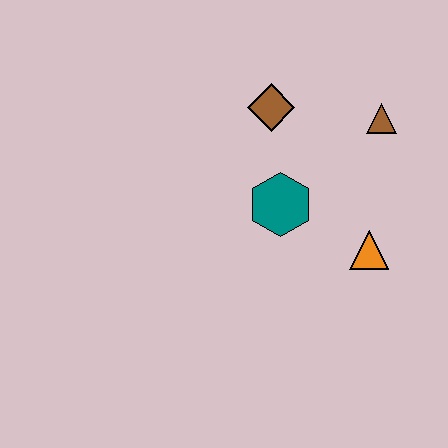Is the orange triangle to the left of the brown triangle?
Yes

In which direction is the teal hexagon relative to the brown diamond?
The teal hexagon is below the brown diamond.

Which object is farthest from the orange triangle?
The brown diamond is farthest from the orange triangle.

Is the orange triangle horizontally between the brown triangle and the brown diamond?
Yes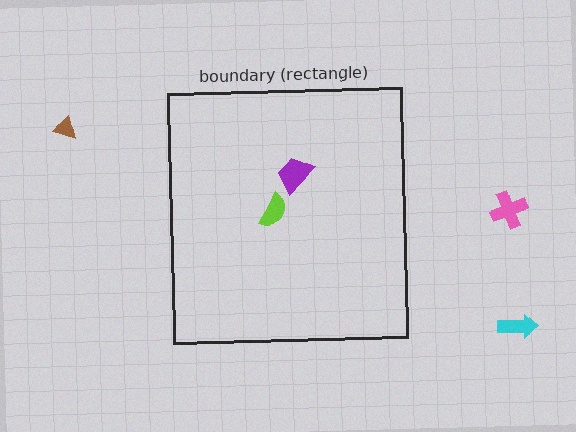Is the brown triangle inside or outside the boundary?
Outside.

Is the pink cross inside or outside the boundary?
Outside.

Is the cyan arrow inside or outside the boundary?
Outside.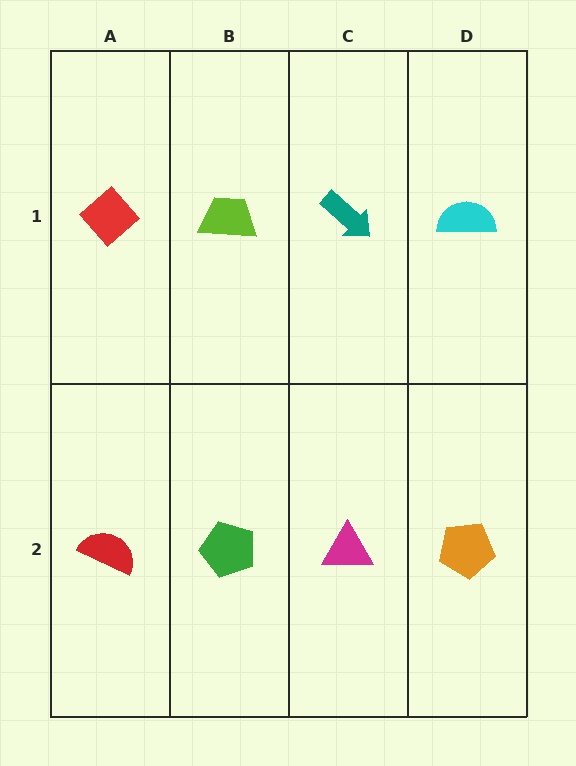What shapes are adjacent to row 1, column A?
A red semicircle (row 2, column A), a lime trapezoid (row 1, column B).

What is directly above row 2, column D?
A cyan semicircle.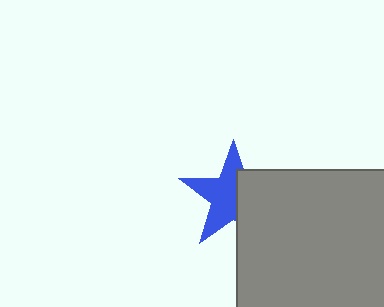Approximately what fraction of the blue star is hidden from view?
Roughly 43% of the blue star is hidden behind the gray square.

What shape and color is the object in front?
The object in front is a gray square.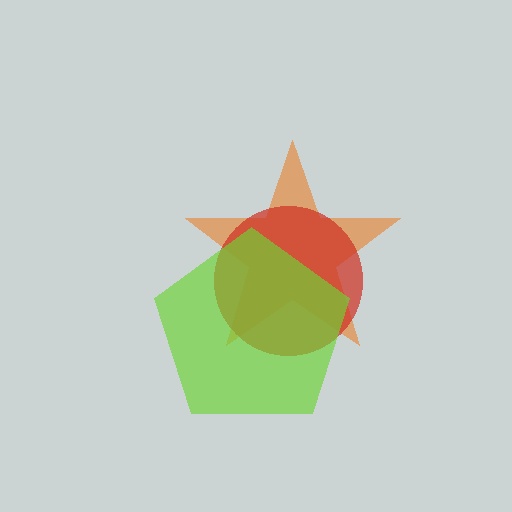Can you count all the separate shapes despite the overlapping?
Yes, there are 3 separate shapes.